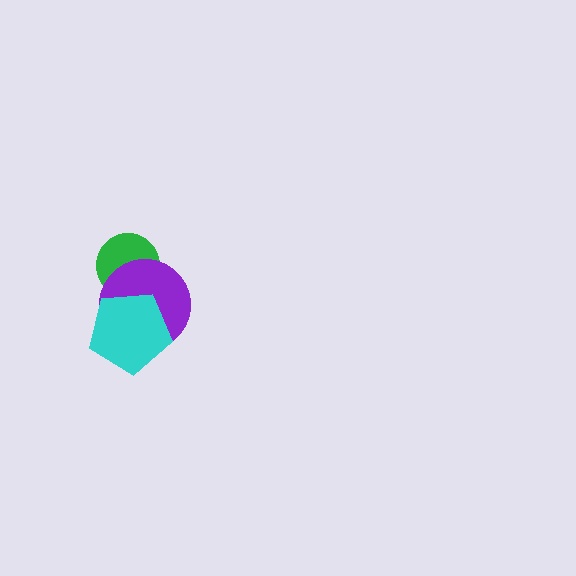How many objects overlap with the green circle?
2 objects overlap with the green circle.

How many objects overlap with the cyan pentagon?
2 objects overlap with the cyan pentagon.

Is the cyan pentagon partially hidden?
No, no other shape covers it.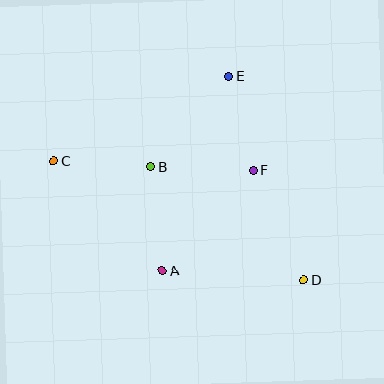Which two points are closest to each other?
Points B and C are closest to each other.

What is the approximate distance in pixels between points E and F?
The distance between E and F is approximately 97 pixels.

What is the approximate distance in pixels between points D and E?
The distance between D and E is approximately 217 pixels.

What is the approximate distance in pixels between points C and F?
The distance between C and F is approximately 200 pixels.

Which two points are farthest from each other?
Points C and D are farthest from each other.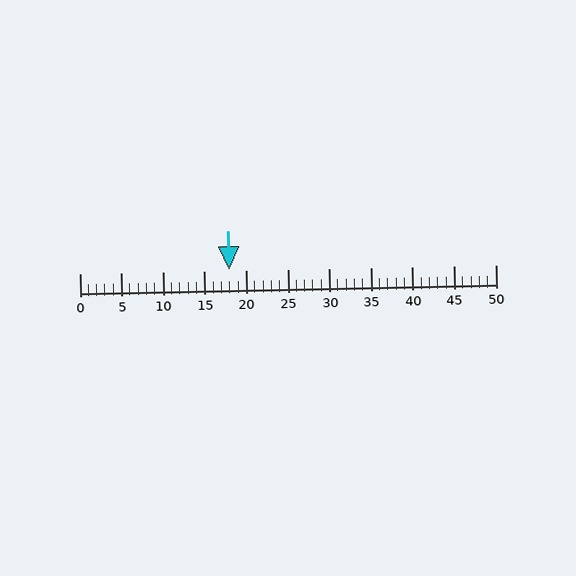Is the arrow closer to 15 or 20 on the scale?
The arrow is closer to 20.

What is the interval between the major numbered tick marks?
The major tick marks are spaced 5 units apart.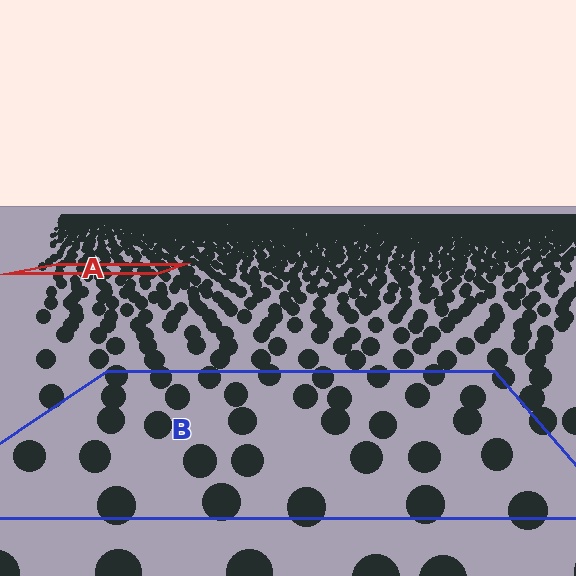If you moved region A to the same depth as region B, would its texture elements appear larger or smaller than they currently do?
They would appear larger. At a closer depth, the same texture elements are projected at a bigger on-screen size.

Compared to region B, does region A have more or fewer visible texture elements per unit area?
Region A has more texture elements per unit area — they are packed more densely because it is farther away.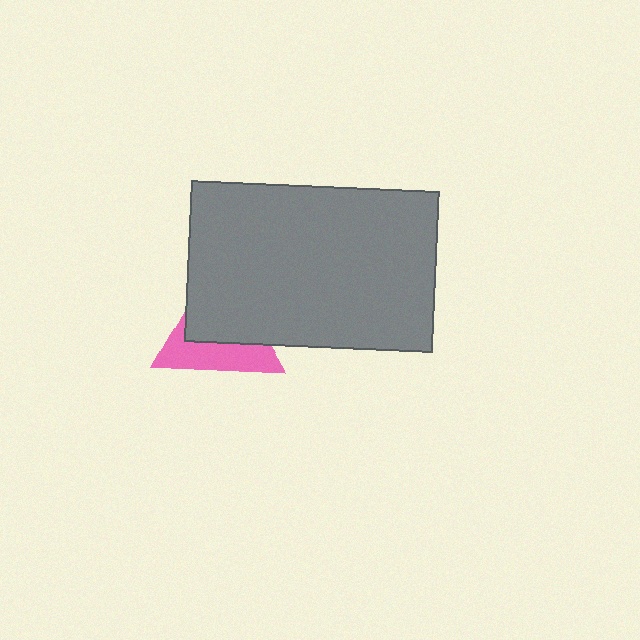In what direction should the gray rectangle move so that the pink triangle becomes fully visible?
The gray rectangle should move toward the upper-right. That is the shortest direction to clear the overlap and leave the pink triangle fully visible.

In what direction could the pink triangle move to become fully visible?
The pink triangle could move toward the lower-left. That would shift it out from behind the gray rectangle entirely.